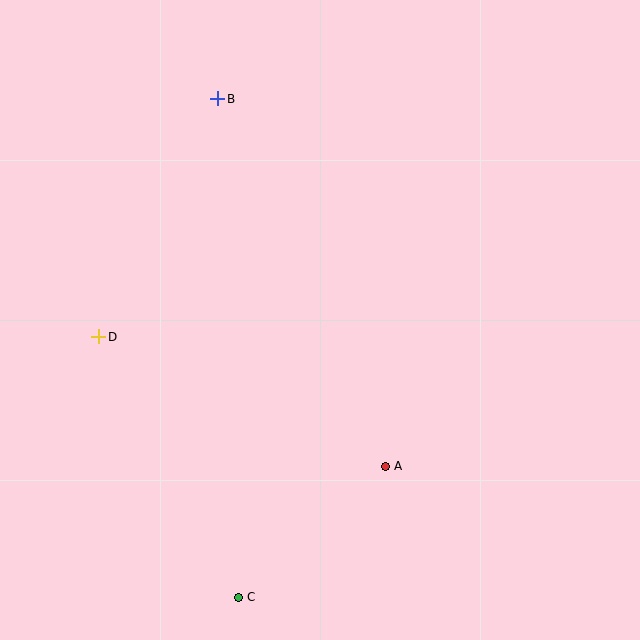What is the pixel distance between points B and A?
The distance between B and A is 404 pixels.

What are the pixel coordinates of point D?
Point D is at (99, 337).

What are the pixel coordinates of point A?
Point A is at (385, 466).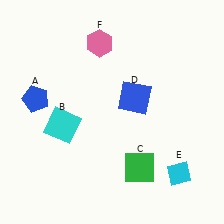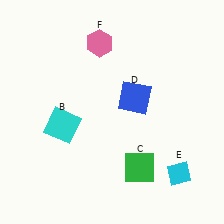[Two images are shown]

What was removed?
The blue pentagon (A) was removed in Image 2.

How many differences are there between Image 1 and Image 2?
There is 1 difference between the two images.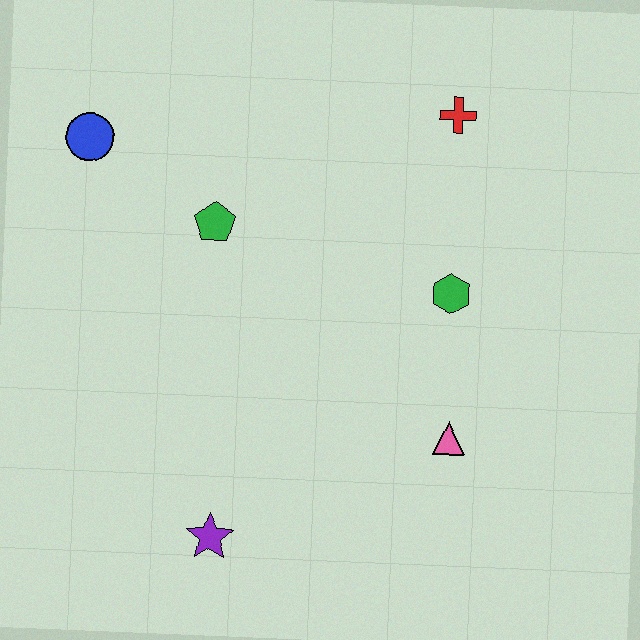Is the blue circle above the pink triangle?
Yes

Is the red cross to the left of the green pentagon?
No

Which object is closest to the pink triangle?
The green hexagon is closest to the pink triangle.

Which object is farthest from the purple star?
The red cross is farthest from the purple star.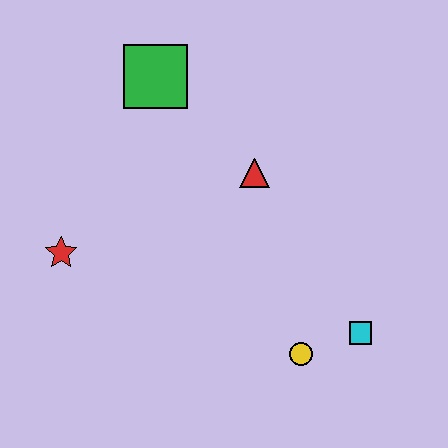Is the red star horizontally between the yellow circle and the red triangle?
No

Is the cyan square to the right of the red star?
Yes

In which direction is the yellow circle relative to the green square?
The yellow circle is below the green square.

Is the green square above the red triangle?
Yes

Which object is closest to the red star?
The green square is closest to the red star.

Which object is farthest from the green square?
The cyan square is farthest from the green square.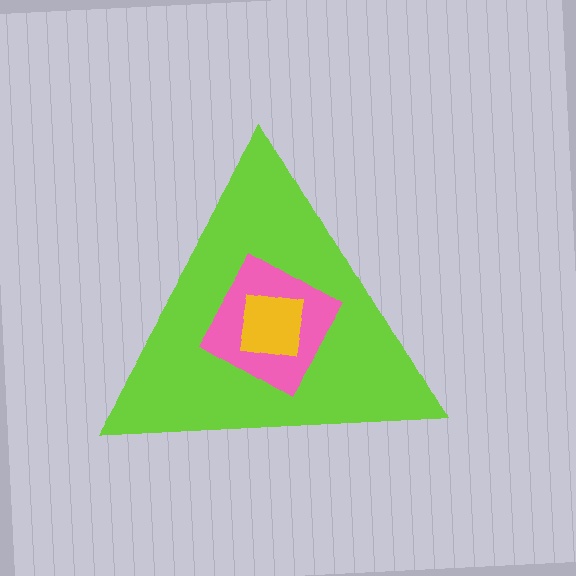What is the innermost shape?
The yellow square.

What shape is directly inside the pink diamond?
The yellow square.